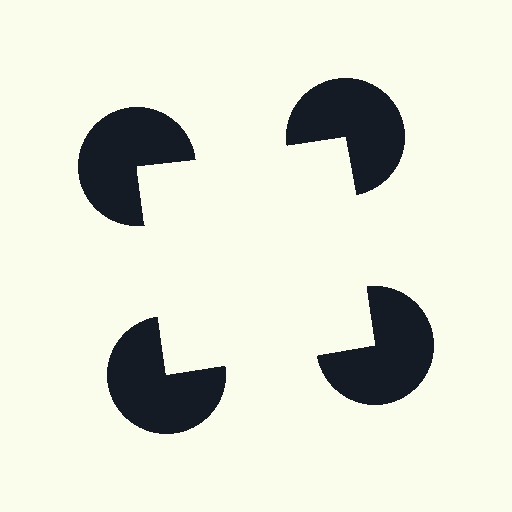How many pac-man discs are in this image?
There are 4 — one at each vertex of the illusory square.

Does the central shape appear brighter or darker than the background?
It typically appears slightly brighter than the background, even though no actual brightness change is drawn.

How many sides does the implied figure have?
4 sides.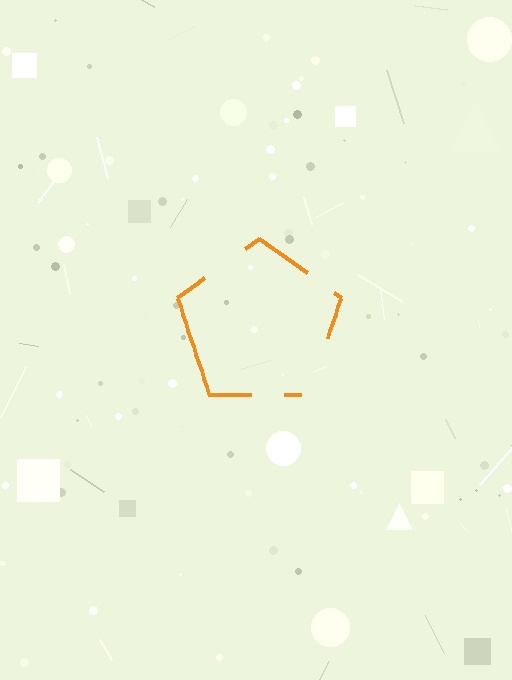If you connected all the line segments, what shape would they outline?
They would outline a pentagon.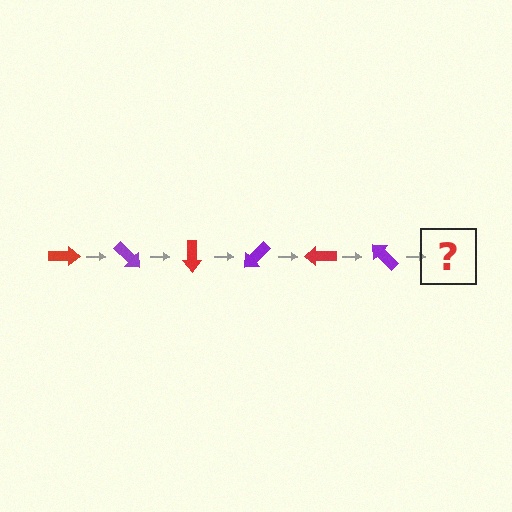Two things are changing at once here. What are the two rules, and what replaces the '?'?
The two rules are that it rotates 45 degrees each step and the color cycles through red and purple. The '?' should be a red arrow, rotated 270 degrees from the start.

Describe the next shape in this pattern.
It should be a red arrow, rotated 270 degrees from the start.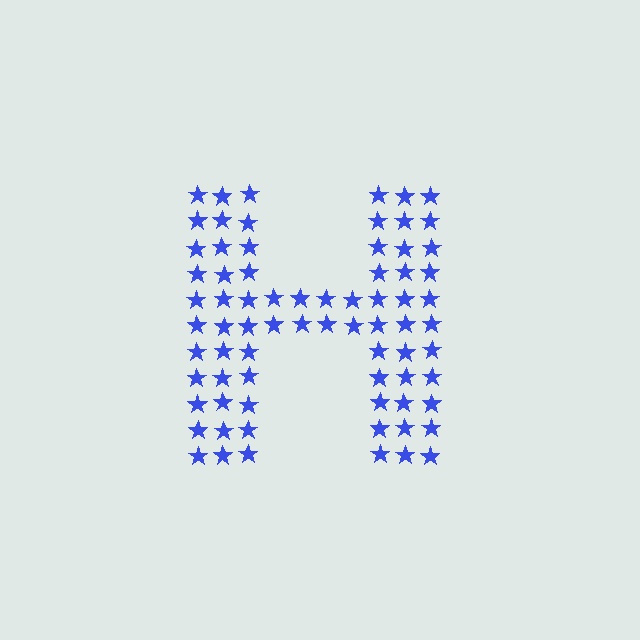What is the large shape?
The large shape is the letter H.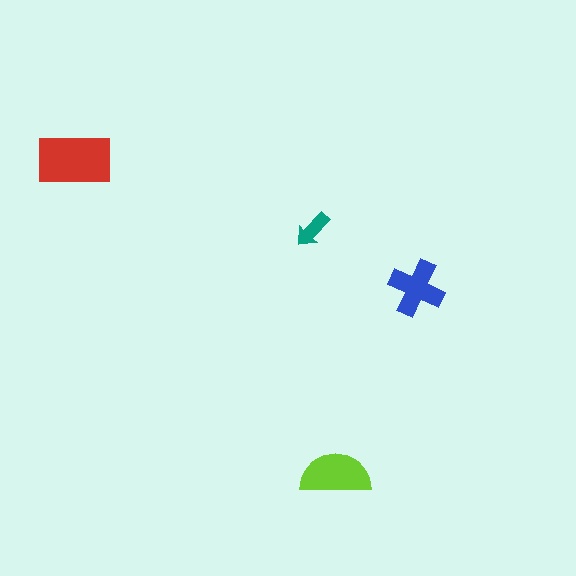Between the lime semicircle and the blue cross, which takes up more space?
The lime semicircle.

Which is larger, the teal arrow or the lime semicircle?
The lime semicircle.